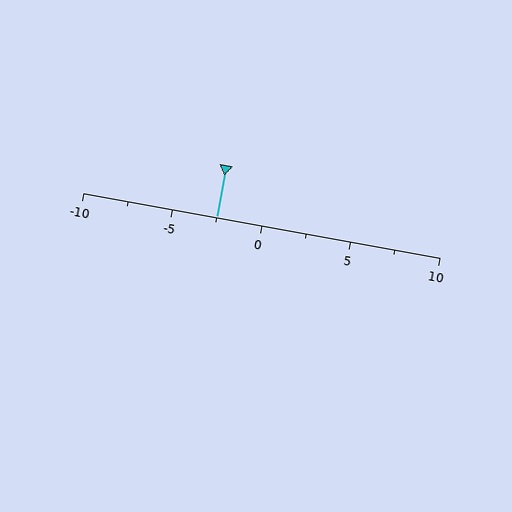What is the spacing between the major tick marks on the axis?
The major ticks are spaced 5 apart.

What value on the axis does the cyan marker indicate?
The marker indicates approximately -2.5.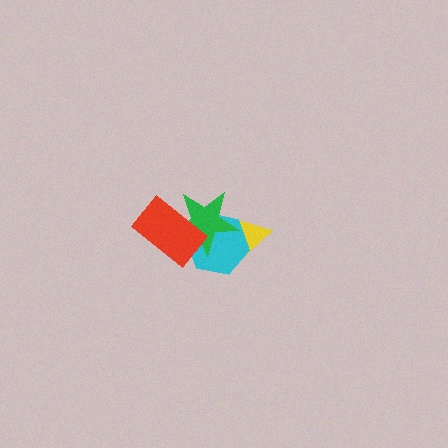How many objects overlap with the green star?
3 objects overlap with the green star.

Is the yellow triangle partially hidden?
Yes, it is partially covered by another shape.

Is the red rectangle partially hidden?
No, no other shape covers it.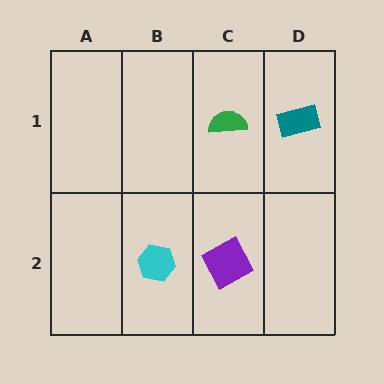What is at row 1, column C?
A green semicircle.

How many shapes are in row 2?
2 shapes.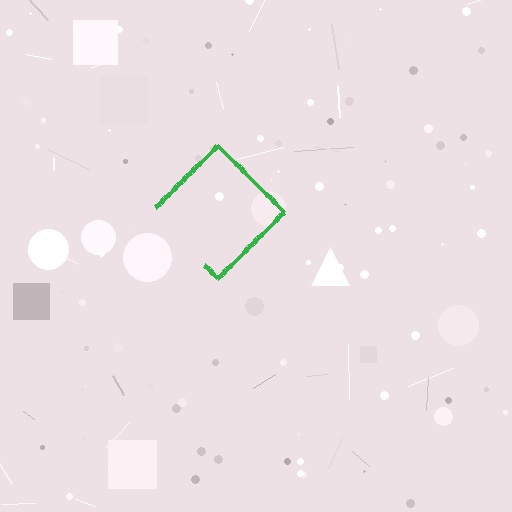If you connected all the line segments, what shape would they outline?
They would outline a diamond.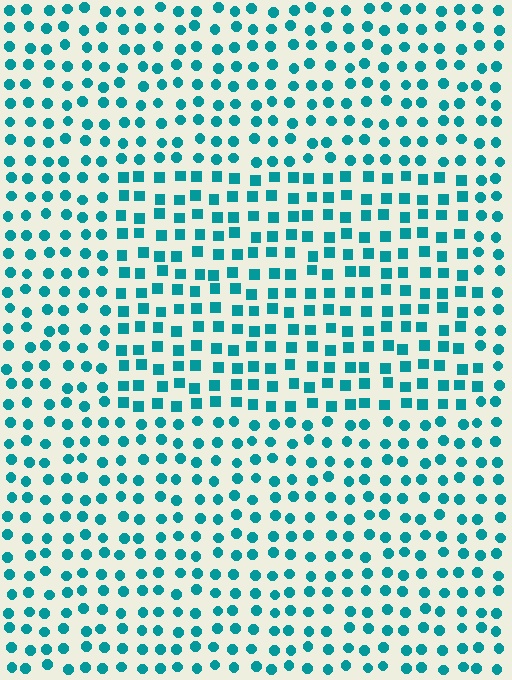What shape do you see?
I see a rectangle.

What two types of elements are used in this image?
The image uses squares inside the rectangle region and circles outside it.